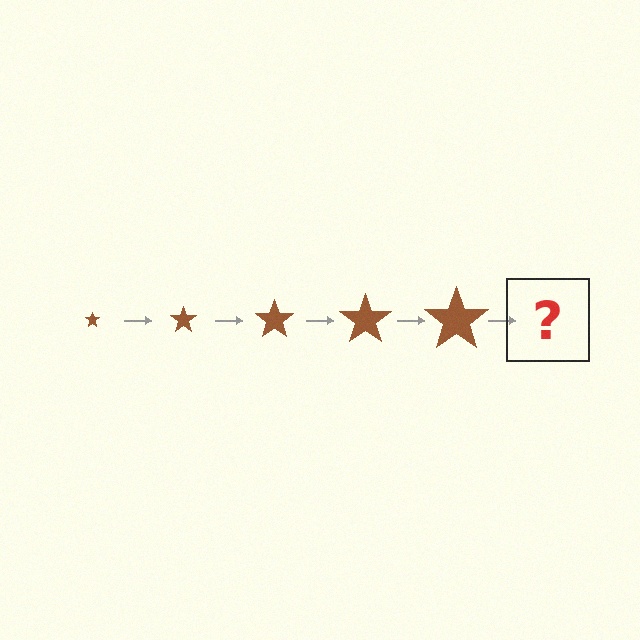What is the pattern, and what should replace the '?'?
The pattern is that the star gets progressively larger each step. The '?' should be a brown star, larger than the previous one.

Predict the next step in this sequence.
The next step is a brown star, larger than the previous one.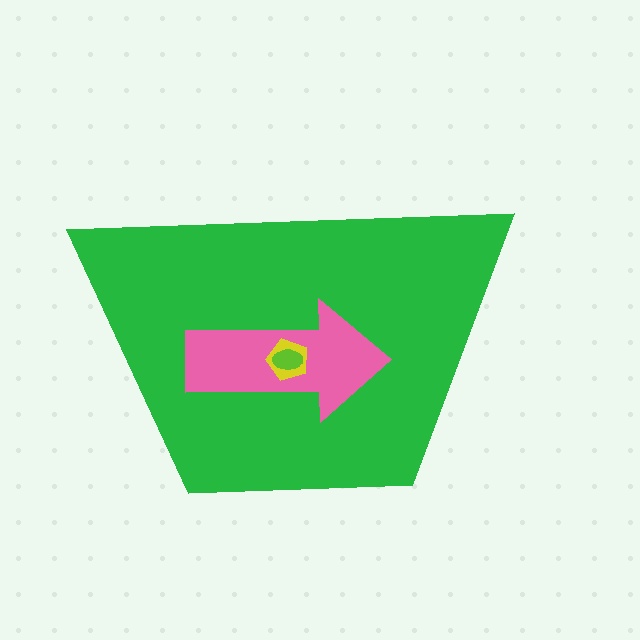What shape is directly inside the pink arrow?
The yellow pentagon.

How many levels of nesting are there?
4.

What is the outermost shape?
The green trapezoid.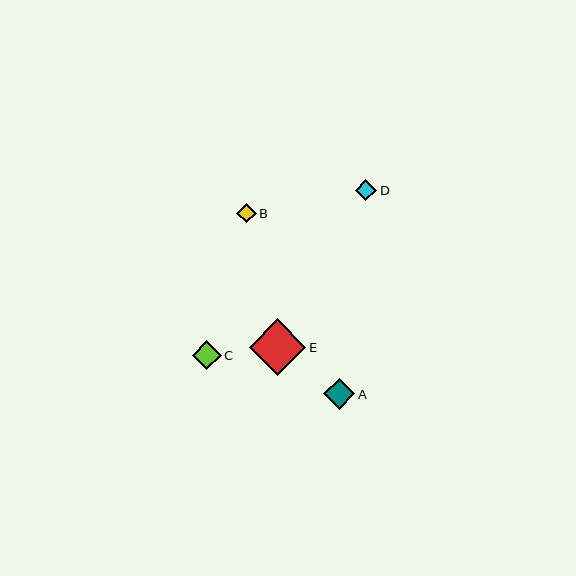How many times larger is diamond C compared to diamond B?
Diamond C is approximately 1.5 times the size of diamond B.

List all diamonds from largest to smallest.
From largest to smallest: E, A, C, D, B.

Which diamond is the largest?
Diamond E is the largest with a size of approximately 56 pixels.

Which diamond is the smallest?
Diamond B is the smallest with a size of approximately 20 pixels.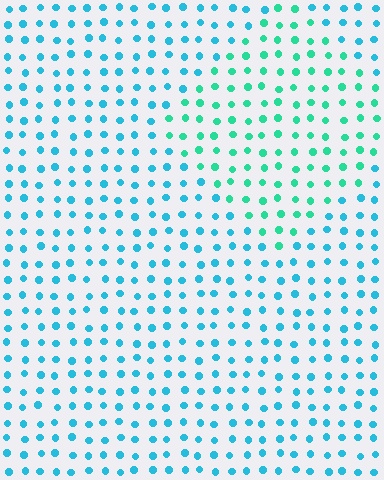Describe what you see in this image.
The image is filled with small cyan elements in a uniform arrangement. A diamond-shaped region is visible where the elements are tinted to a slightly different hue, forming a subtle color boundary.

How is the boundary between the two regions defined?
The boundary is defined purely by a slight shift in hue (about 33 degrees). Spacing, size, and orientation are identical on both sides.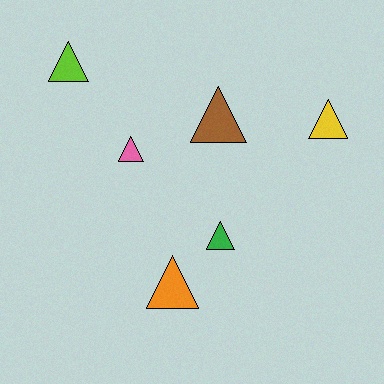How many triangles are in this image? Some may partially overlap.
There are 6 triangles.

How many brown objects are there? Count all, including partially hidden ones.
There is 1 brown object.